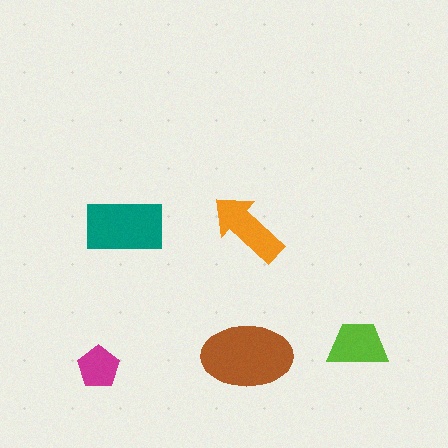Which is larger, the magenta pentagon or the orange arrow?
The orange arrow.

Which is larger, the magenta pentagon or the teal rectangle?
The teal rectangle.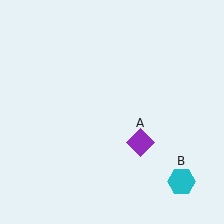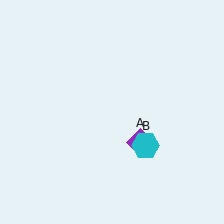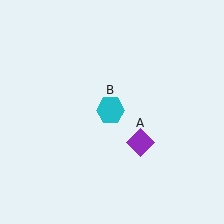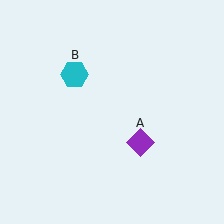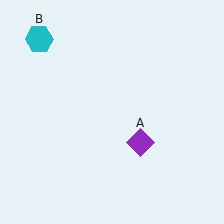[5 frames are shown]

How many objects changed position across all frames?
1 object changed position: cyan hexagon (object B).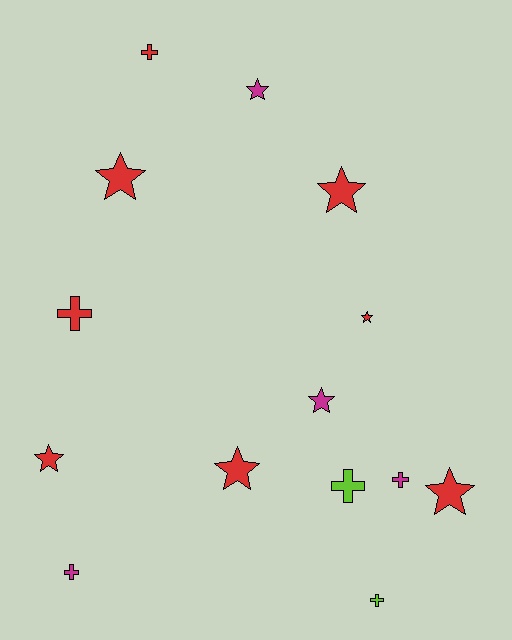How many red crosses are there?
There are 2 red crosses.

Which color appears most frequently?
Red, with 8 objects.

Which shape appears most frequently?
Star, with 8 objects.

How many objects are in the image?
There are 14 objects.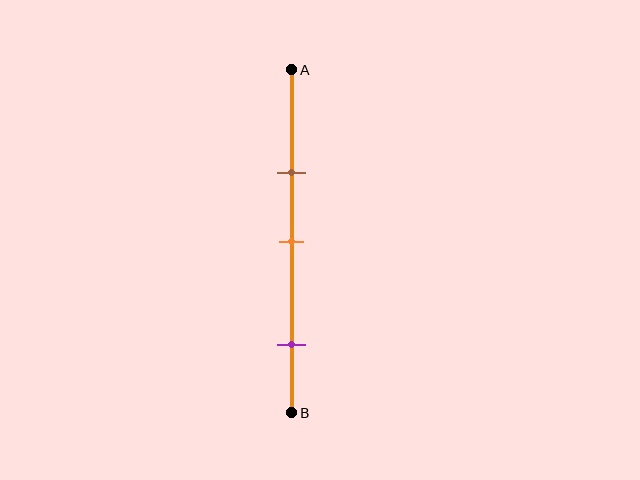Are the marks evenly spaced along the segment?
No, the marks are not evenly spaced.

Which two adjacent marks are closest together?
The brown and orange marks are the closest adjacent pair.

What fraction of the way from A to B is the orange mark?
The orange mark is approximately 50% (0.5) of the way from A to B.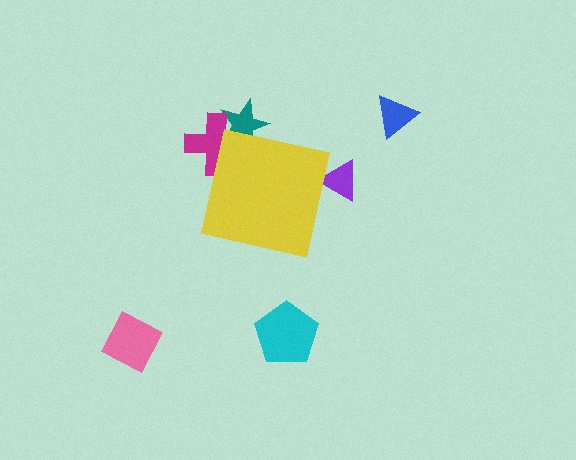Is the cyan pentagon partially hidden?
No, the cyan pentagon is fully visible.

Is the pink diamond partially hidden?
No, the pink diamond is fully visible.